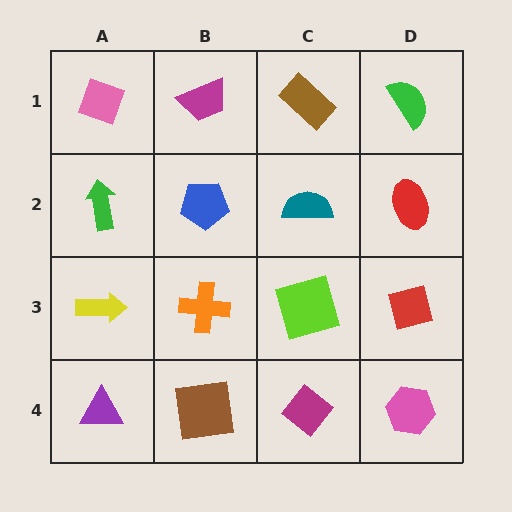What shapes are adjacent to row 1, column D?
A red ellipse (row 2, column D), a brown rectangle (row 1, column C).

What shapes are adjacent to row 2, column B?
A magenta trapezoid (row 1, column B), an orange cross (row 3, column B), a green arrow (row 2, column A), a teal semicircle (row 2, column C).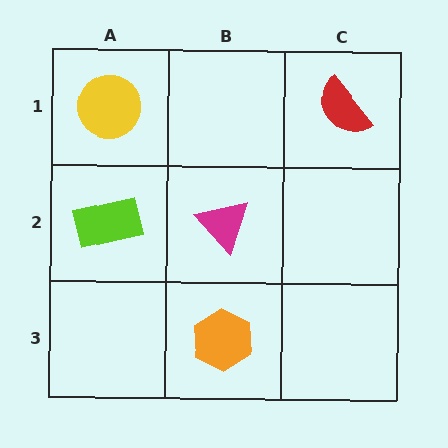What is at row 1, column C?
A red semicircle.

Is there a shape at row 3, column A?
No, that cell is empty.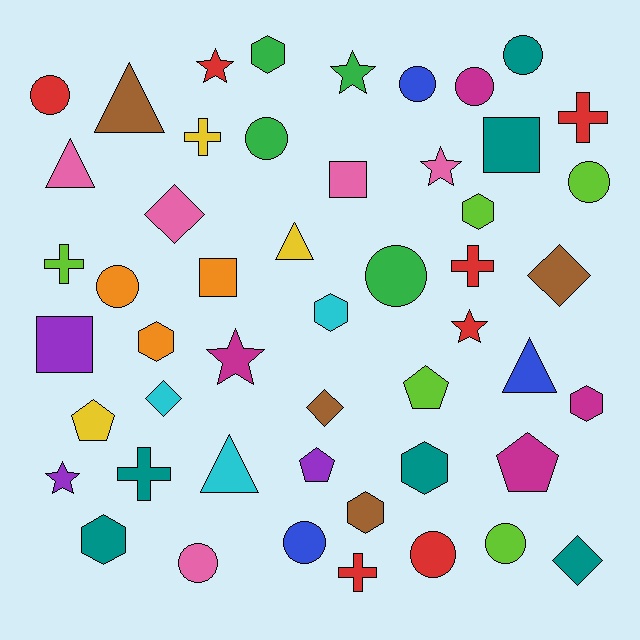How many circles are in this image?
There are 12 circles.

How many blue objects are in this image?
There are 3 blue objects.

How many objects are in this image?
There are 50 objects.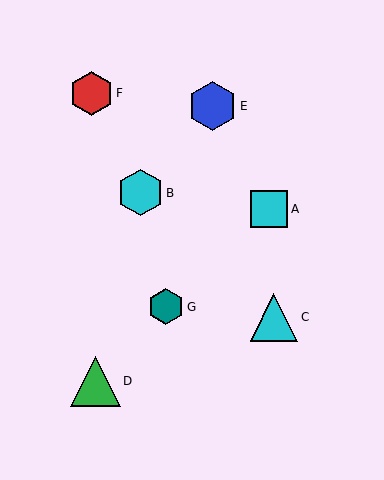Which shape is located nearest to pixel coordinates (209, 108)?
The blue hexagon (labeled E) at (212, 106) is nearest to that location.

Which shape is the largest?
The green triangle (labeled D) is the largest.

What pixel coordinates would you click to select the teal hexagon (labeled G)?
Click at (166, 307) to select the teal hexagon G.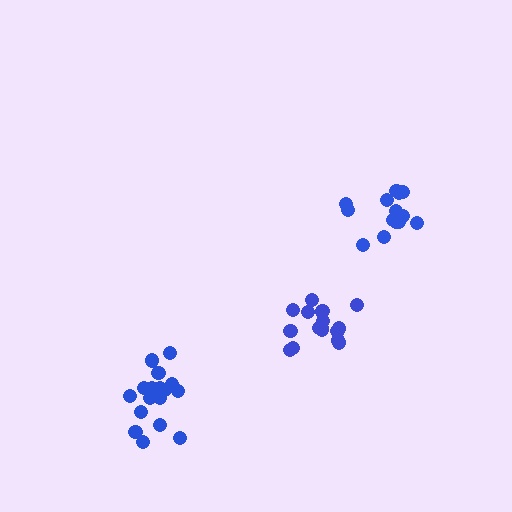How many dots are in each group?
Group 1: 14 dots, Group 2: 17 dots, Group 3: 17 dots (48 total).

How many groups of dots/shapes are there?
There are 3 groups.